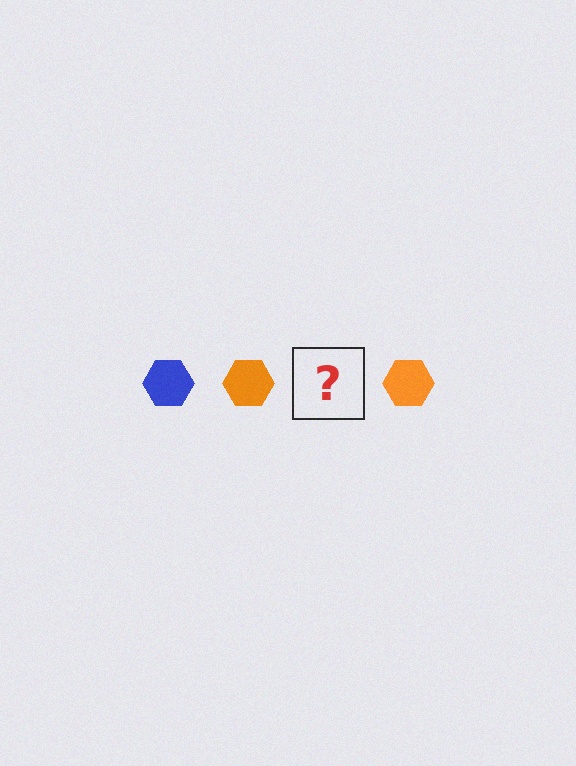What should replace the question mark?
The question mark should be replaced with a blue hexagon.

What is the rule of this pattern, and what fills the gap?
The rule is that the pattern cycles through blue, orange hexagons. The gap should be filled with a blue hexagon.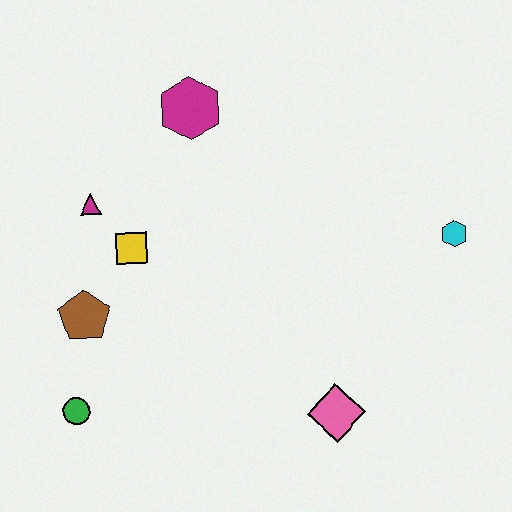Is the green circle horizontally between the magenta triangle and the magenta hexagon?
No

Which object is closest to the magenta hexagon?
The magenta triangle is closest to the magenta hexagon.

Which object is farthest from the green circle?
The cyan hexagon is farthest from the green circle.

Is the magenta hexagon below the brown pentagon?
No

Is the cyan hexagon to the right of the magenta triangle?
Yes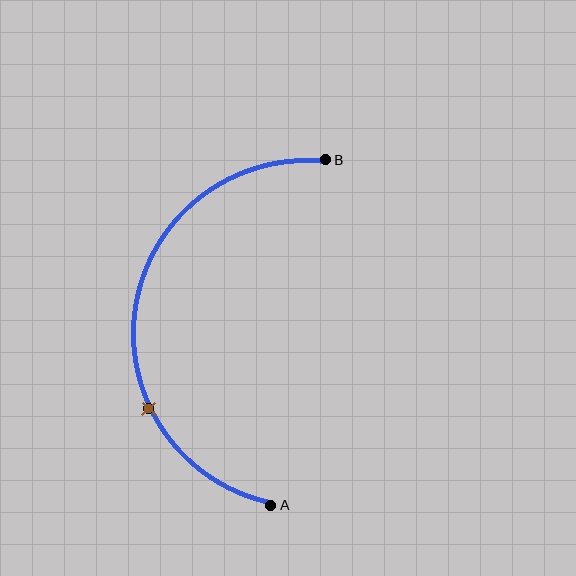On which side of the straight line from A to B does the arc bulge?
The arc bulges to the left of the straight line connecting A and B.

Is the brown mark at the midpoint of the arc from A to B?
No. The brown mark lies on the arc but is closer to endpoint A. The arc midpoint would be at the point on the curve equidistant along the arc from both A and B.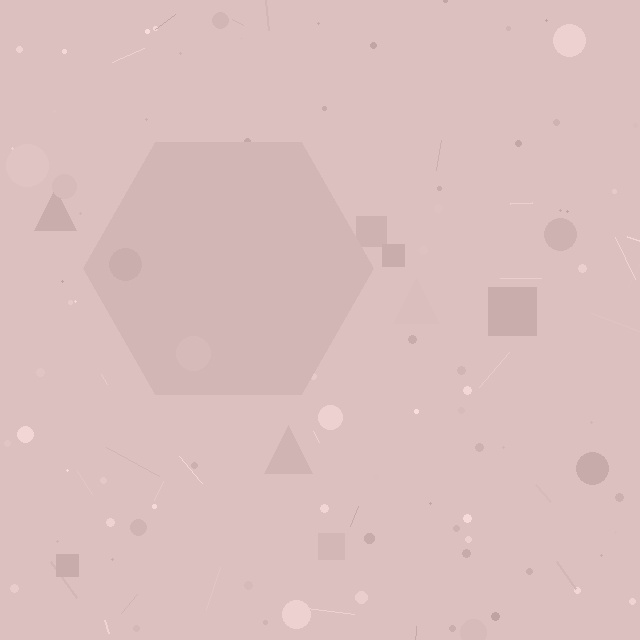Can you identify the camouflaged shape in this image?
The camouflaged shape is a hexagon.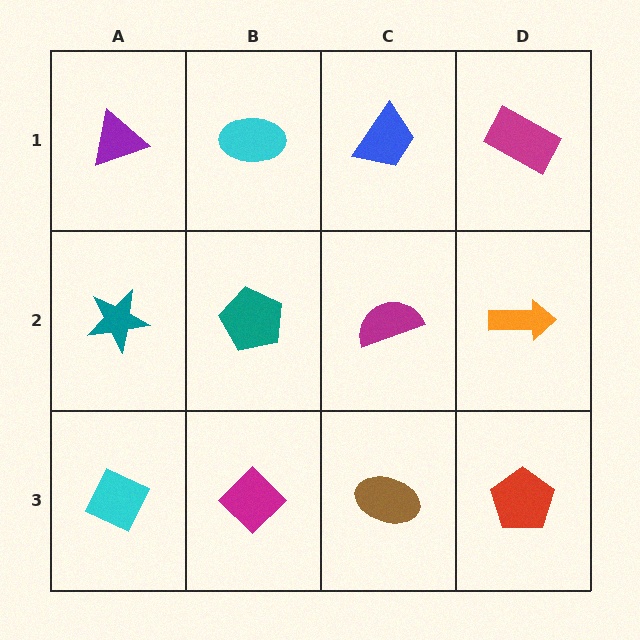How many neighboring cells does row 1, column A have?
2.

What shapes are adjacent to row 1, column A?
A teal star (row 2, column A), a cyan ellipse (row 1, column B).